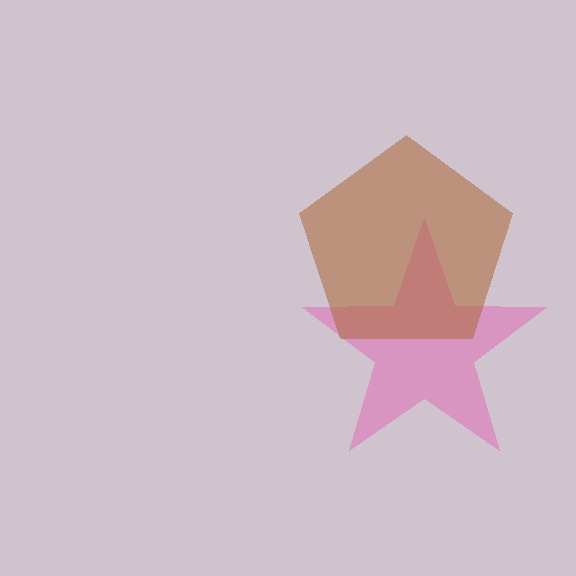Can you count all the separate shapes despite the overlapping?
Yes, there are 2 separate shapes.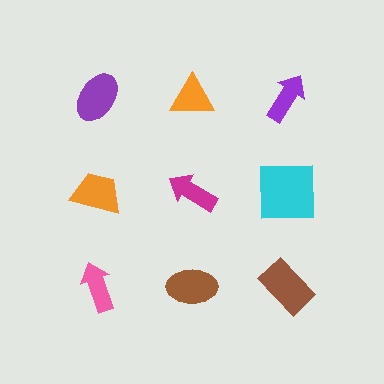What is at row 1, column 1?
A purple ellipse.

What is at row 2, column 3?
A cyan square.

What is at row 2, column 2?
A magenta arrow.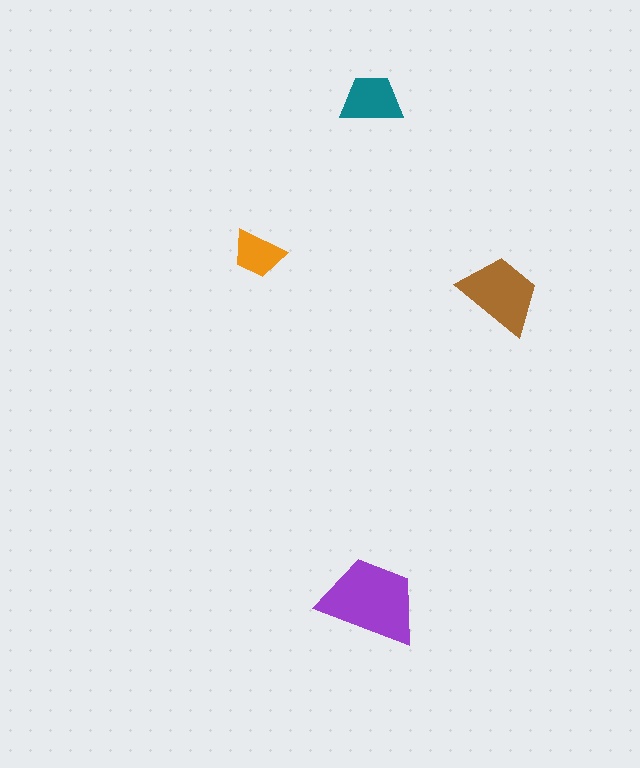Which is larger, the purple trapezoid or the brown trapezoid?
The purple one.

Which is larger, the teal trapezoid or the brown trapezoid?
The brown one.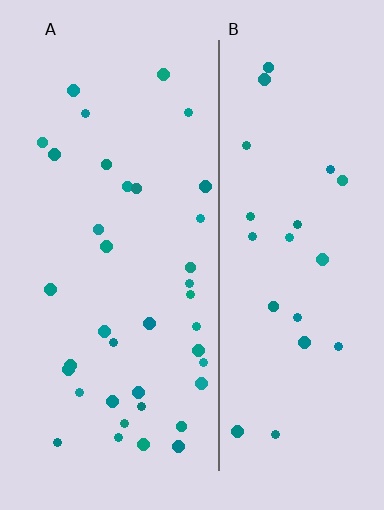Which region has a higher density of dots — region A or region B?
A (the left).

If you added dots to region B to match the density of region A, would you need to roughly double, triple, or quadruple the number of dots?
Approximately double.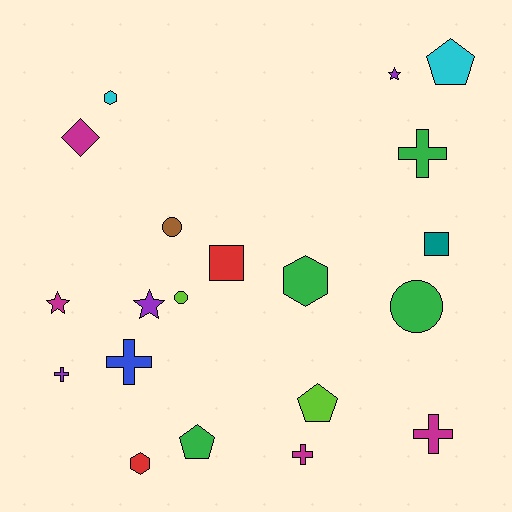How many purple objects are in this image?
There are 3 purple objects.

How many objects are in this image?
There are 20 objects.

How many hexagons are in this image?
There are 3 hexagons.